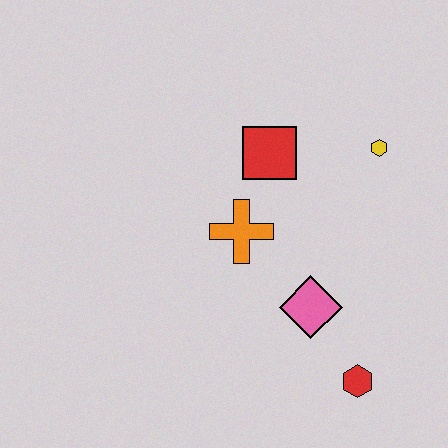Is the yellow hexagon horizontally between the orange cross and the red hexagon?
No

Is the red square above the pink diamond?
Yes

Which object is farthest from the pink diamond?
The yellow hexagon is farthest from the pink diamond.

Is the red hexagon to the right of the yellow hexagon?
No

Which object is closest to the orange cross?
The red square is closest to the orange cross.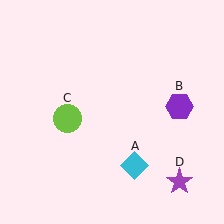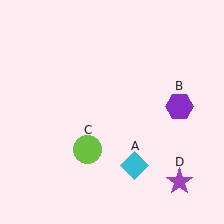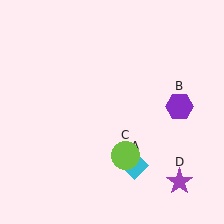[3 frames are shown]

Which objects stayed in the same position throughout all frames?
Cyan diamond (object A) and purple hexagon (object B) and purple star (object D) remained stationary.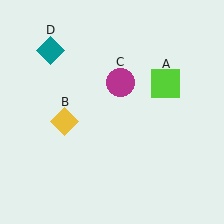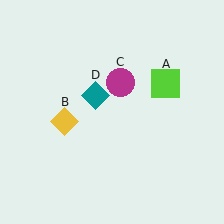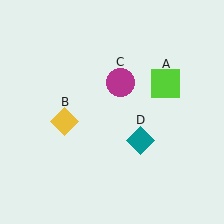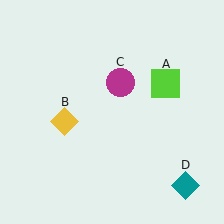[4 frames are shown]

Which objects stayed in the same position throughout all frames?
Lime square (object A) and yellow diamond (object B) and magenta circle (object C) remained stationary.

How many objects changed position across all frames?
1 object changed position: teal diamond (object D).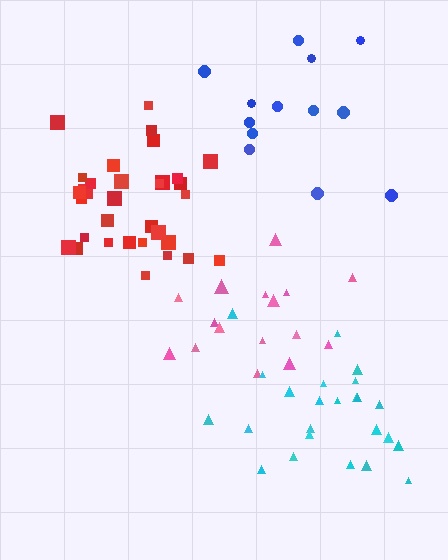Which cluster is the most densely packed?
Red.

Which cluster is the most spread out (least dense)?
Blue.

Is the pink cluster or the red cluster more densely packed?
Red.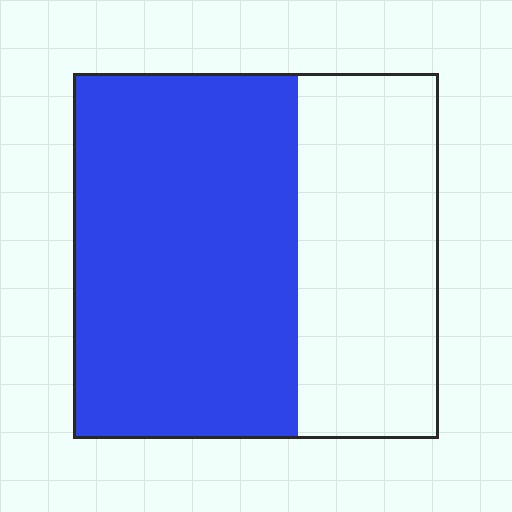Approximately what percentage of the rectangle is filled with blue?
Approximately 60%.